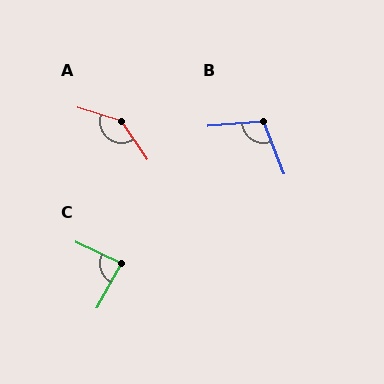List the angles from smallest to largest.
C (86°), B (107°), A (141°).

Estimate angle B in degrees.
Approximately 107 degrees.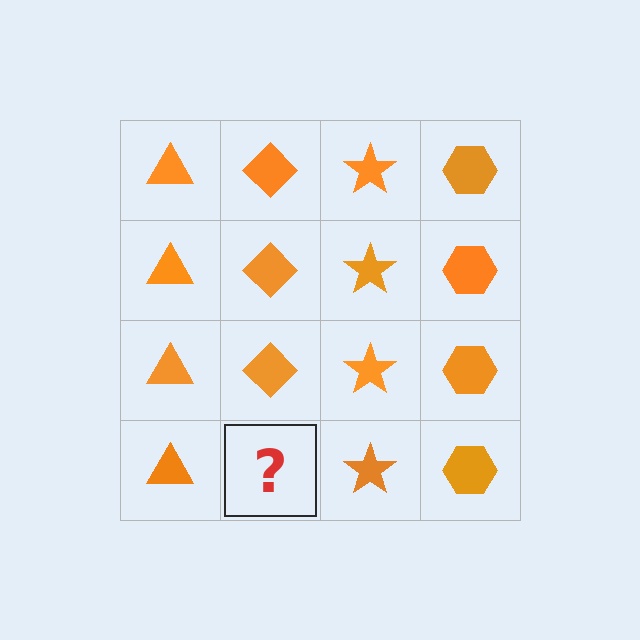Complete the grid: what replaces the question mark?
The question mark should be replaced with an orange diamond.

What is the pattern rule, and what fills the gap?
The rule is that each column has a consistent shape. The gap should be filled with an orange diamond.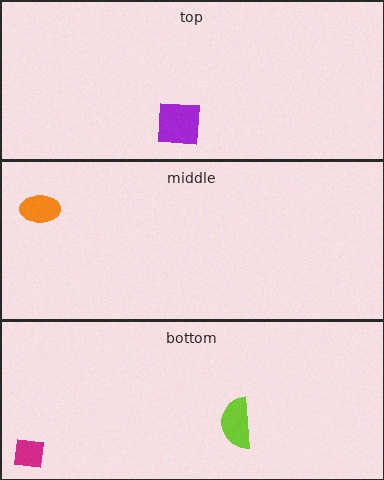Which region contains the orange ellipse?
The middle region.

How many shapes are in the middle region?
1.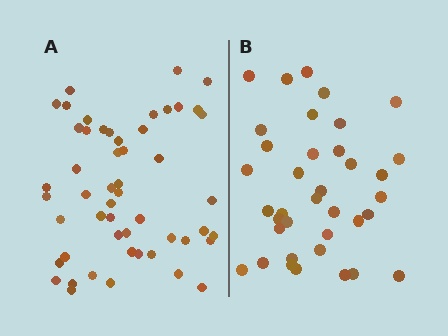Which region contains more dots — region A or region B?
Region A (the left region) has more dots.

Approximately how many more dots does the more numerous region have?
Region A has approximately 15 more dots than region B.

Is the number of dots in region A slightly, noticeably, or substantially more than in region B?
Region A has noticeably more, but not dramatically so. The ratio is roughly 1.4 to 1.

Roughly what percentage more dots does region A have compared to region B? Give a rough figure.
About 40% more.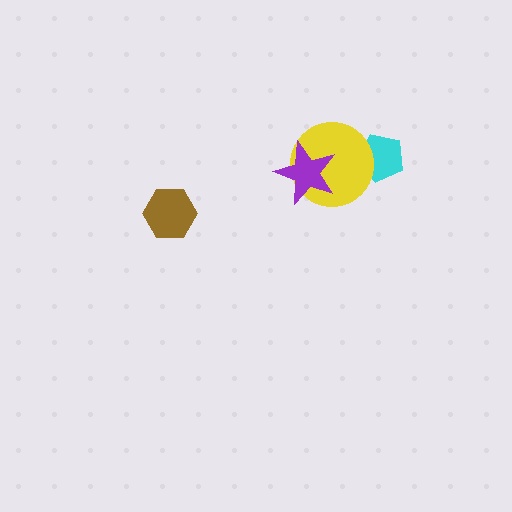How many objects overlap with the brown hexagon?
0 objects overlap with the brown hexagon.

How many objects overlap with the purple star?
1 object overlaps with the purple star.